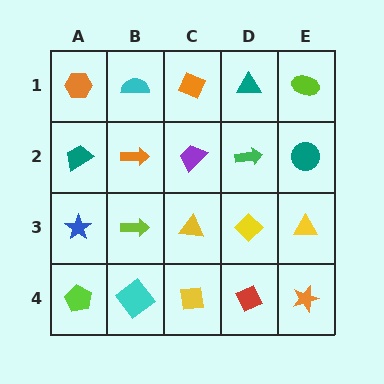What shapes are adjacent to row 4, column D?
A yellow diamond (row 3, column D), a yellow square (row 4, column C), an orange star (row 4, column E).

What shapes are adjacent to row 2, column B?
A cyan semicircle (row 1, column B), a lime arrow (row 3, column B), a teal trapezoid (row 2, column A), a purple trapezoid (row 2, column C).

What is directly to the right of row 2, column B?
A purple trapezoid.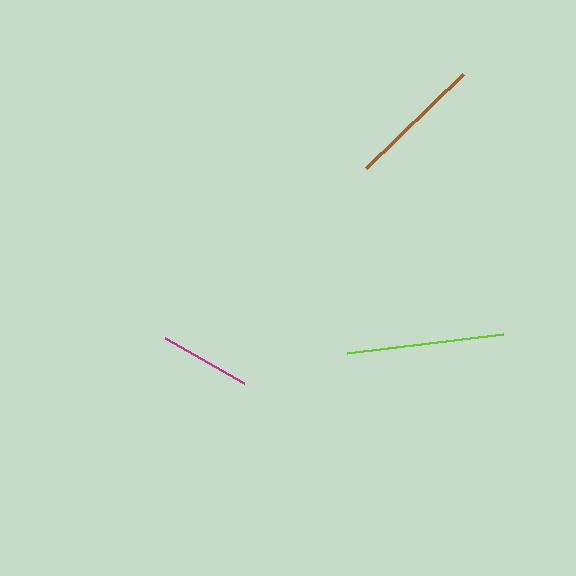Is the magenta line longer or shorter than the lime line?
The lime line is longer than the magenta line.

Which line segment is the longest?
The lime line is the longest at approximately 157 pixels.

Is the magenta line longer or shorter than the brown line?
The brown line is longer than the magenta line.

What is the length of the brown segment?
The brown segment is approximately 135 pixels long.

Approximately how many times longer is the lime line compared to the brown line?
The lime line is approximately 1.2 times the length of the brown line.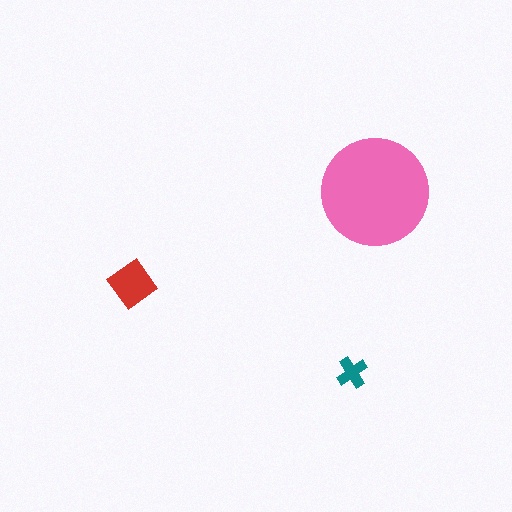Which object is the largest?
The pink circle.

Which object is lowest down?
The teal cross is bottommost.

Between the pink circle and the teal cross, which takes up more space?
The pink circle.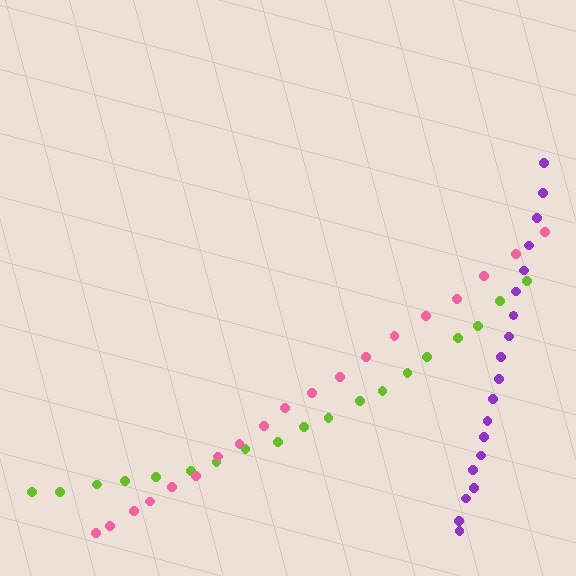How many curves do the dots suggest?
There are 3 distinct paths.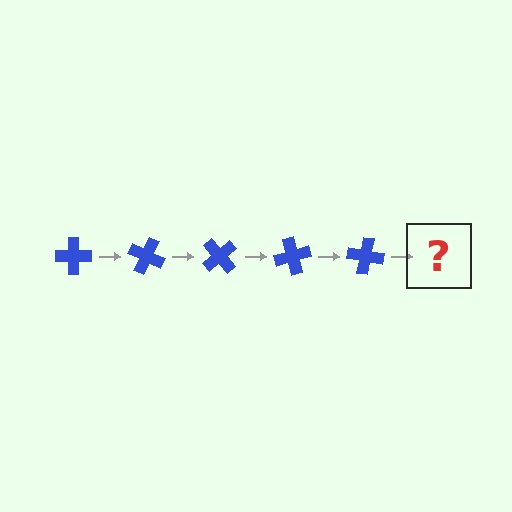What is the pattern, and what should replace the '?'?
The pattern is that the cross rotates 25 degrees each step. The '?' should be a blue cross rotated 125 degrees.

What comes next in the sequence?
The next element should be a blue cross rotated 125 degrees.